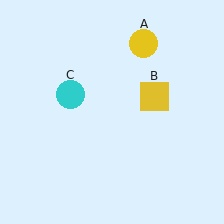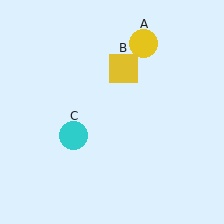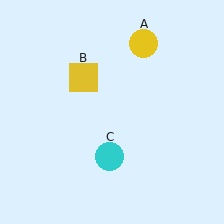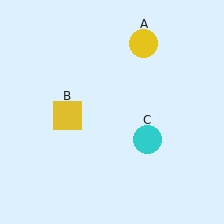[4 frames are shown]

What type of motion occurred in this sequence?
The yellow square (object B), cyan circle (object C) rotated counterclockwise around the center of the scene.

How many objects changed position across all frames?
2 objects changed position: yellow square (object B), cyan circle (object C).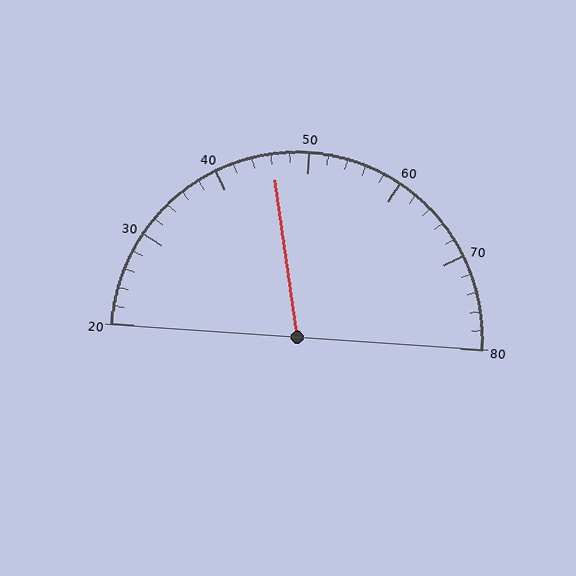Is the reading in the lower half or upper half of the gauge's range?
The reading is in the lower half of the range (20 to 80).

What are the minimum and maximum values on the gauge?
The gauge ranges from 20 to 80.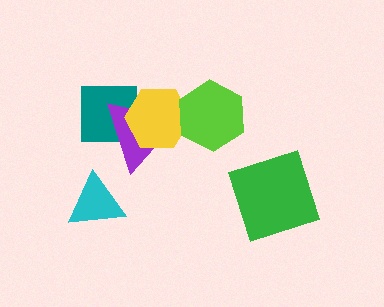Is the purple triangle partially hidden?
Yes, it is partially covered by another shape.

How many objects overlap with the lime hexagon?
1 object overlaps with the lime hexagon.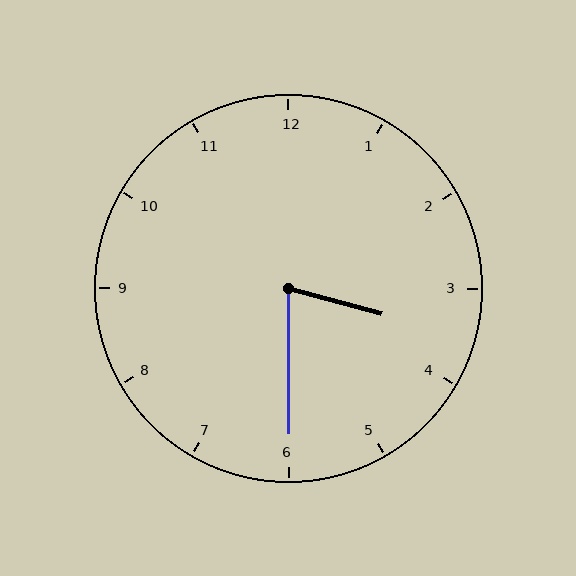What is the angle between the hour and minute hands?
Approximately 75 degrees.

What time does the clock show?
3:30.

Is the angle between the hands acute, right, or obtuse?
It is acute.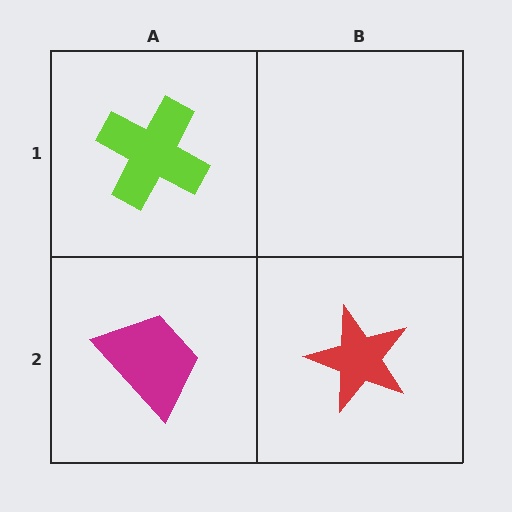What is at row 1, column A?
A lime cross.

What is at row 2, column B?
A red star.